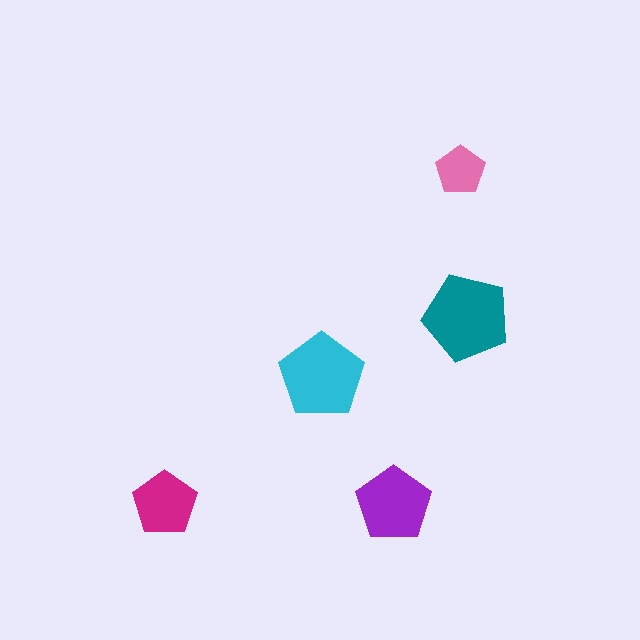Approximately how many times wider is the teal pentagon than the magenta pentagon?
About 1.5 times wider.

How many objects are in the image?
There are 5 objects in the image.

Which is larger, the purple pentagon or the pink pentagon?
The purple one.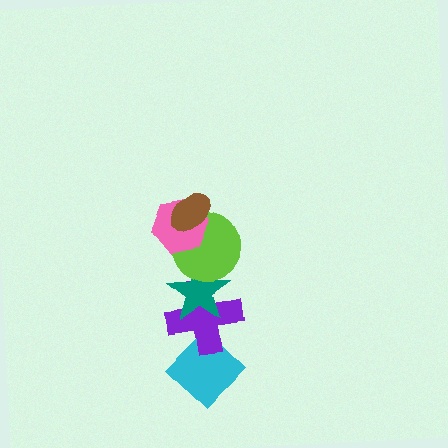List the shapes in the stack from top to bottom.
From top to bottom: the brown ellipse, the pink hexagon, the lime circle, the teal star, the purple cross, the cyan diamond.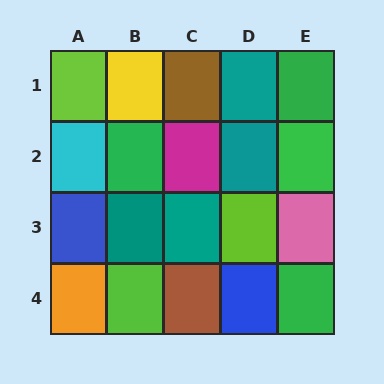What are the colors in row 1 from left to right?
Lime, yellow, brown, teal, green.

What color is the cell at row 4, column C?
Brown.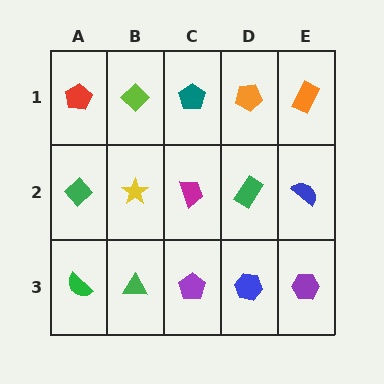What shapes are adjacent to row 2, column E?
An orange rectangle (row 1, column E), a purple hexagon (row 3, column E), a green rectangle (row 2, column D).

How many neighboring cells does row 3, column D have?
3.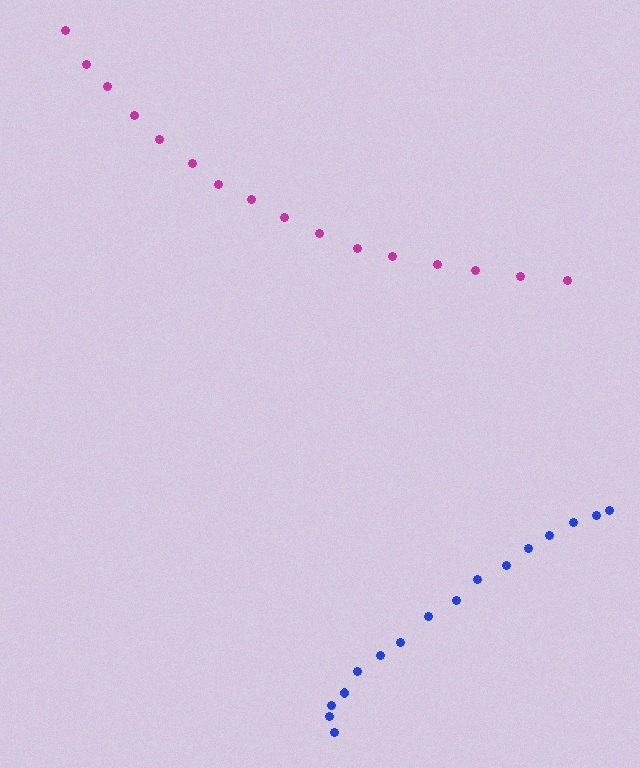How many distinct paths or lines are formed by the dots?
There are 2 distinct paths.